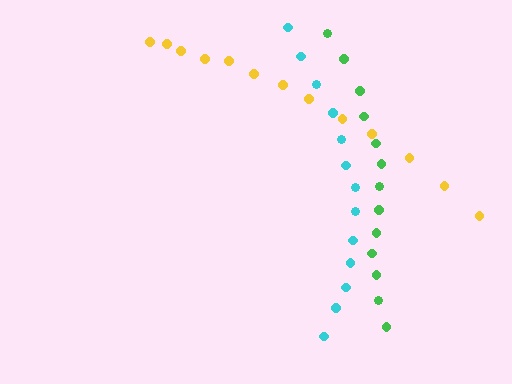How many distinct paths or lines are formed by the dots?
There are 3 distinct paths.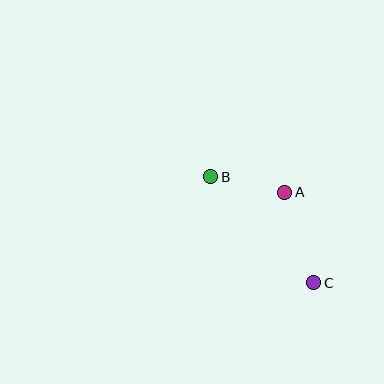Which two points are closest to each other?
Points A and B are closest to each other.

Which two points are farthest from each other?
Points B and C are farthest from each other.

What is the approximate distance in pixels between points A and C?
The distance between A and C is approximately 95 pixels.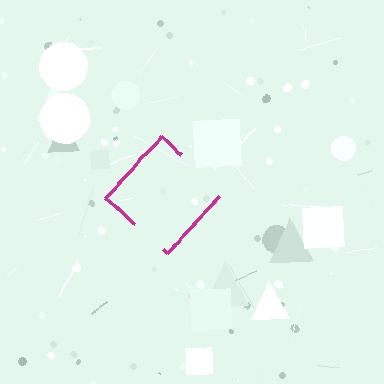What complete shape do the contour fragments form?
The contour fragments form a diamond.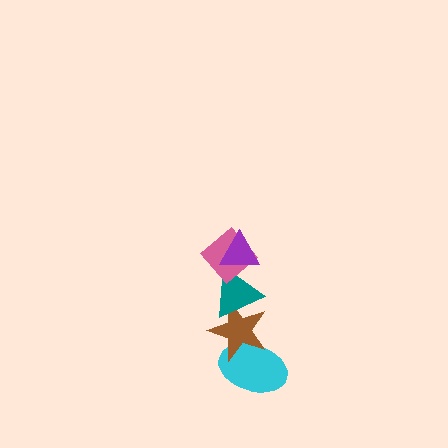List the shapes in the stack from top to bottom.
From top to bottom: the purple triangle, the pink diamond, the teal triangle, the brown star, the cyan ellipse.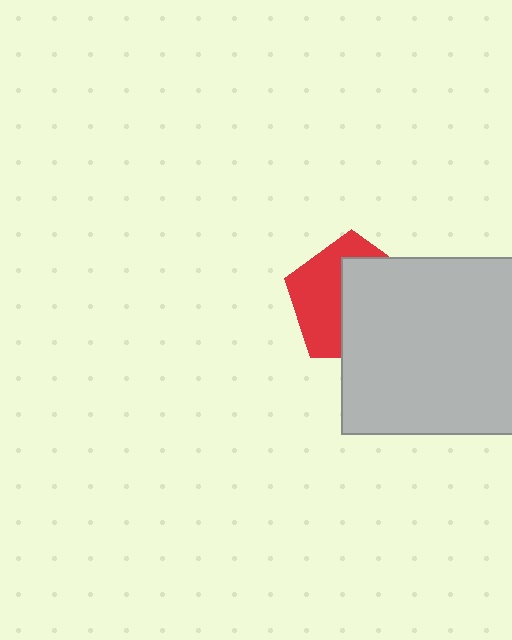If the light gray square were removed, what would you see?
You would see the complete red pentagon.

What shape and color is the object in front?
The object in front is a light gray square.